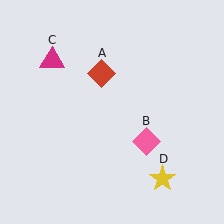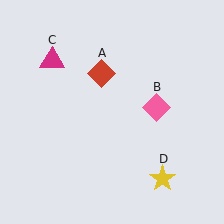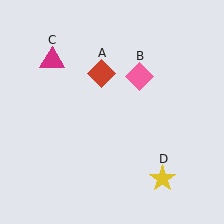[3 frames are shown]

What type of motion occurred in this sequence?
The pink diamond (object B) rotated counterclockwise around the center of the scene.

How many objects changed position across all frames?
1 object changed position: pink diamond (object B).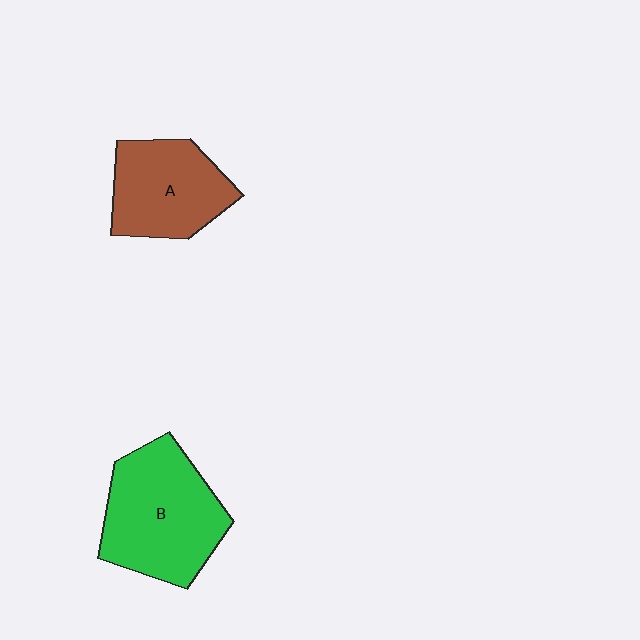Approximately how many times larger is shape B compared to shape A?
Approximately 1.3 times.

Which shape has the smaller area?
Shape A (brown).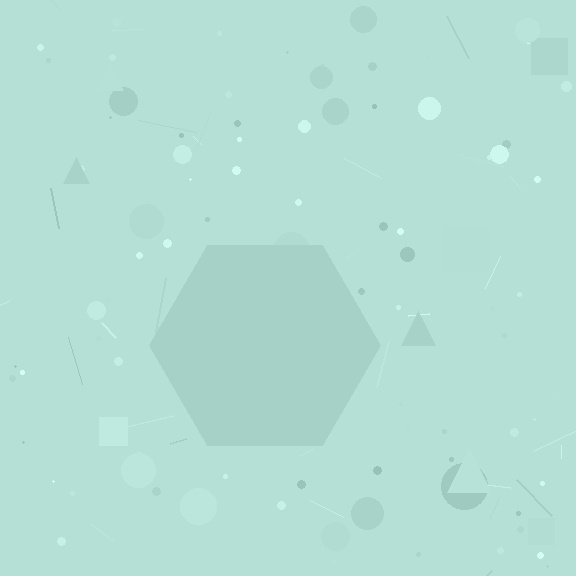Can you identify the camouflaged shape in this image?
The camouflaged shape is a hexagon.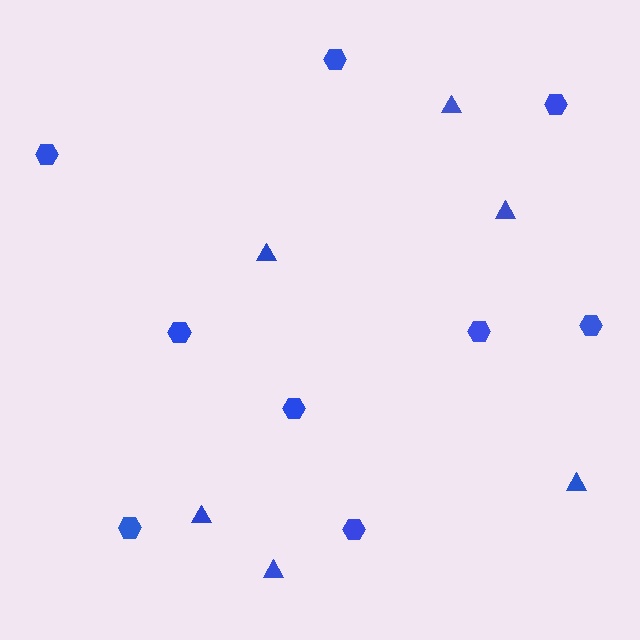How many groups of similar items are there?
There are 2 groups: one group of triangles (6) and one group of hexagons (9).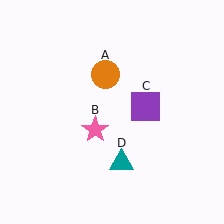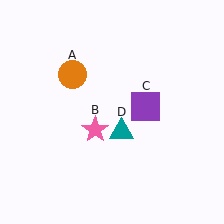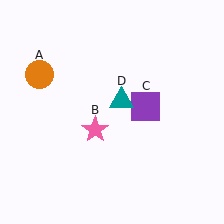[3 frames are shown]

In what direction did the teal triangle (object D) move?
The teal triangle (object D) moved up.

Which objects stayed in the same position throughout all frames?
Pink star (object B) and purple square (object C) remained stationary.